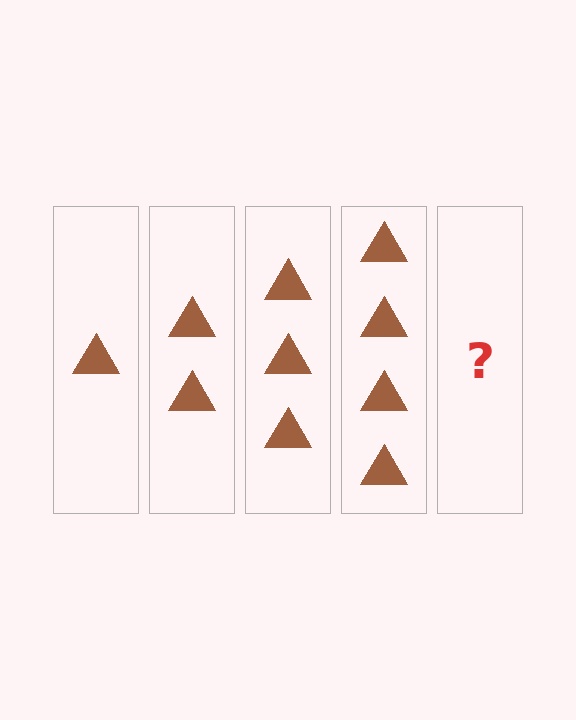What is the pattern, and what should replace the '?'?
The pattern is that each step adds one more triangle. The '?' should be 5 triangles.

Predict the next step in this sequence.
The next step is 5 triangles.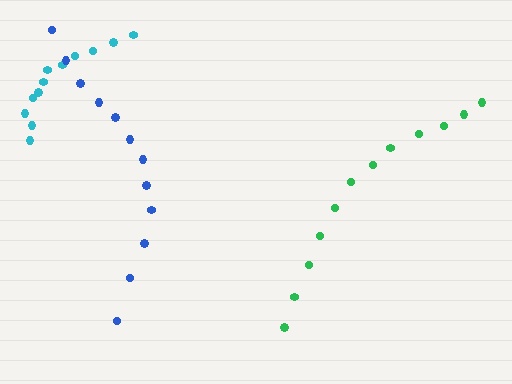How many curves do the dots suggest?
There are 3 distinct paths.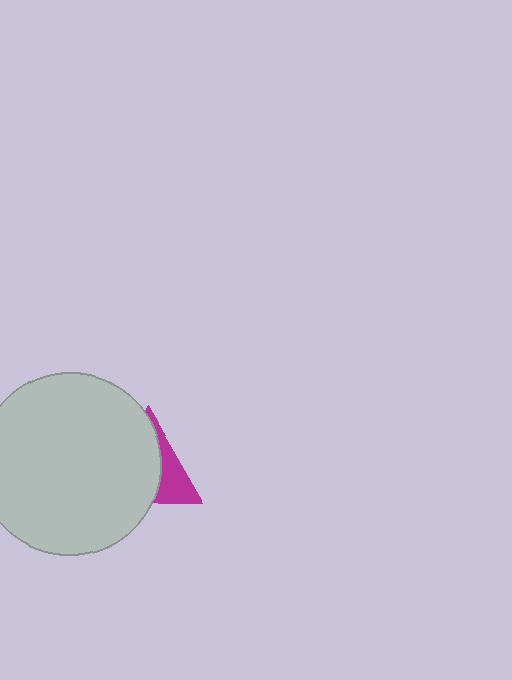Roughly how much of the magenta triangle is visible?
A small part of it is visible (roughly 34%).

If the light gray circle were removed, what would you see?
You would see the complete magenta triangle.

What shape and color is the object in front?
The object in front is a light gray circle.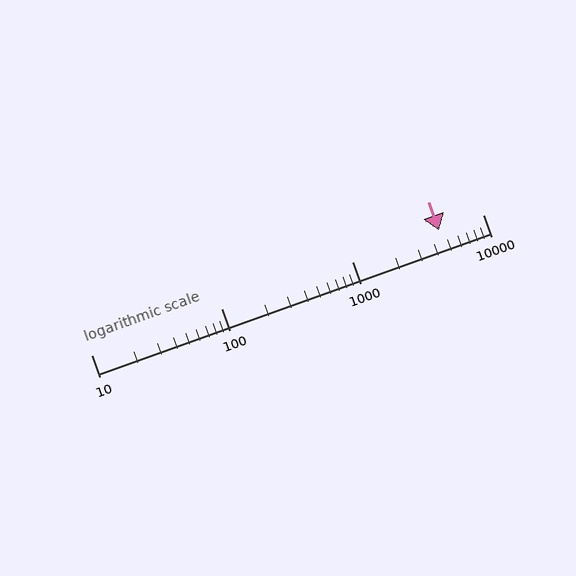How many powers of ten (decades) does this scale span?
The scale spans 3 decades, from 10 to 10000.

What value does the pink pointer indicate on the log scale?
The pointer indicates approximately 4600.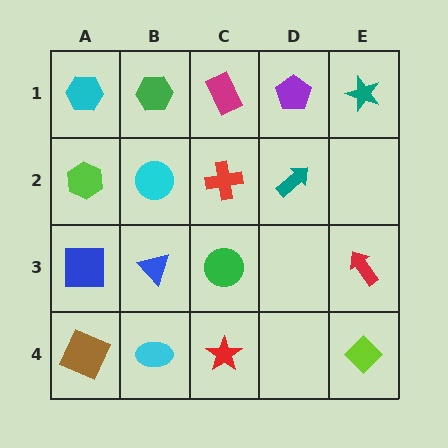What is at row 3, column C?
A green circle.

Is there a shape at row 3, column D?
No, that cell is empty.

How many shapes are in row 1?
5 shapes.